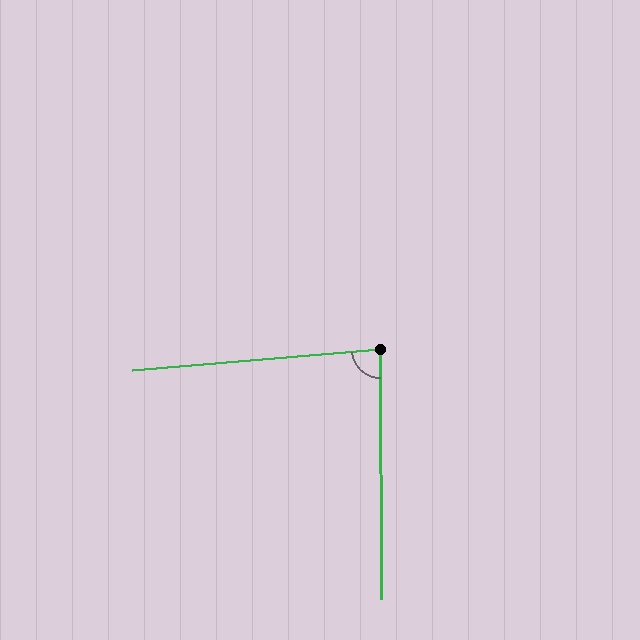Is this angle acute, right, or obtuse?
It is approximately a right angle.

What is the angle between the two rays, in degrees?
Approximately 85 degrees.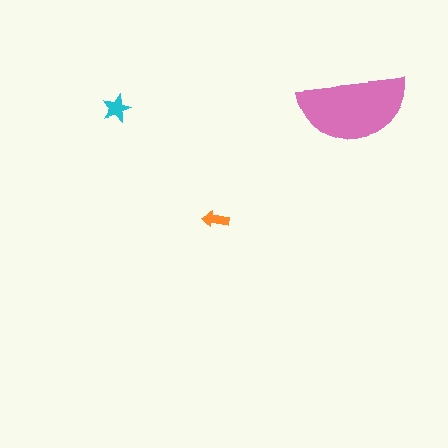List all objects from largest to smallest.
The pink semicircle, the cyan star, the orange arrow.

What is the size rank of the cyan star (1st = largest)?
2nd.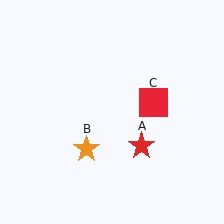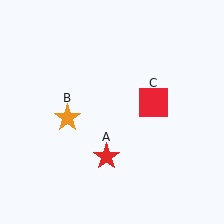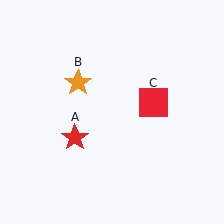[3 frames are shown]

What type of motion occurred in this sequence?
The red star (object A), orange star (object B) rotated clockwise around the center of the scene.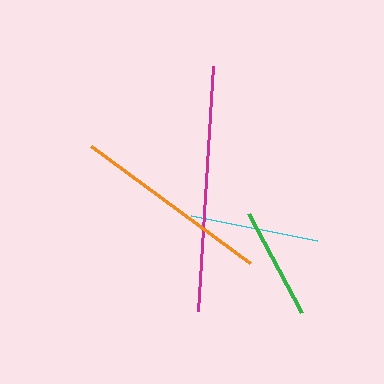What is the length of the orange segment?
The orange segment is approximately 196 pixels long.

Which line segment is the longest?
The magenta line is the longest at approximately 245 pixels.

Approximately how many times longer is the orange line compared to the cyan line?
The orange line is approximately 1.5 times the length of the cyan line.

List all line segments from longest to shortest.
From longest to shortest: magenta, orange, cyan, green.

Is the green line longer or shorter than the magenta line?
The magenta line is longer than the green line.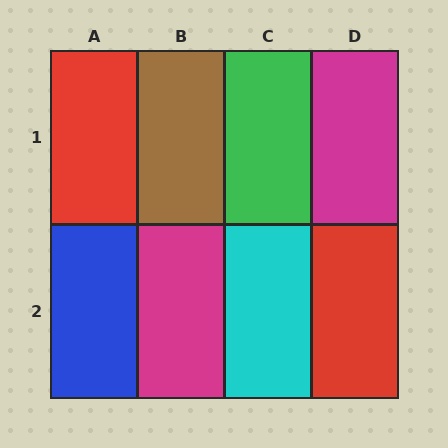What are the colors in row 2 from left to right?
Blue, magenta, cyan, red.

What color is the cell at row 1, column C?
Green.